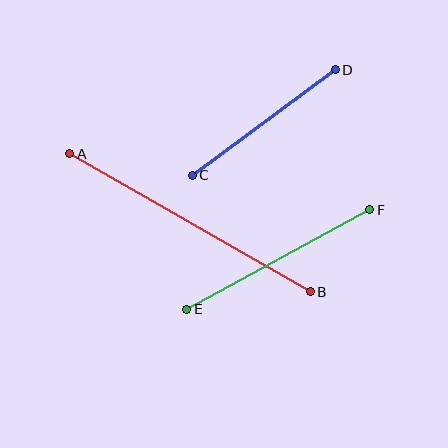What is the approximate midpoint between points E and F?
The midpoint is at approximately (278, 260) pixels.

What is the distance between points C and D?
The distance is approximately 178 pixels.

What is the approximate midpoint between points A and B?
The midpoint is at approximately (190, 223) pixels.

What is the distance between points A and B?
The distance is approximately 277 pixels.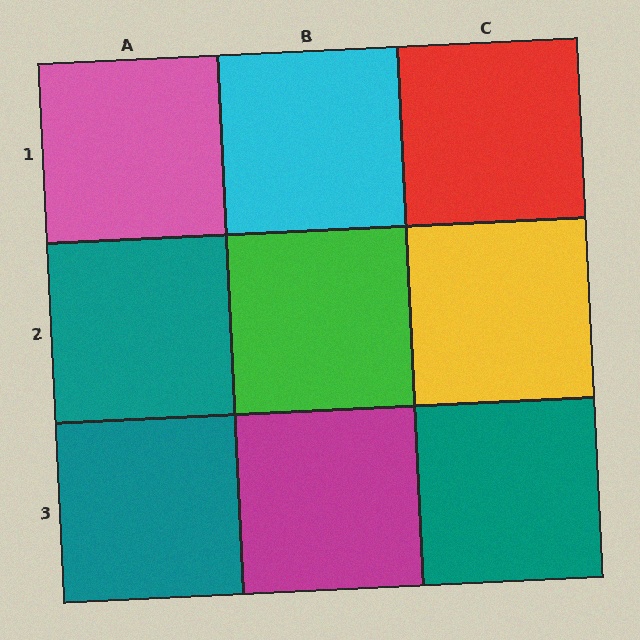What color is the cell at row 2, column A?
Teal.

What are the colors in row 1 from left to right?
Pink, cyan, red.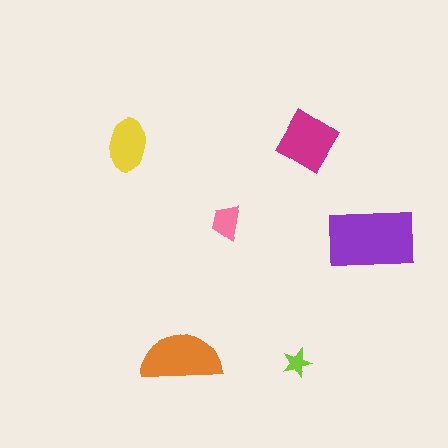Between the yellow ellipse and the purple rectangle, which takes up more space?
The purple rectangle.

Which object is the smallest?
The lime star.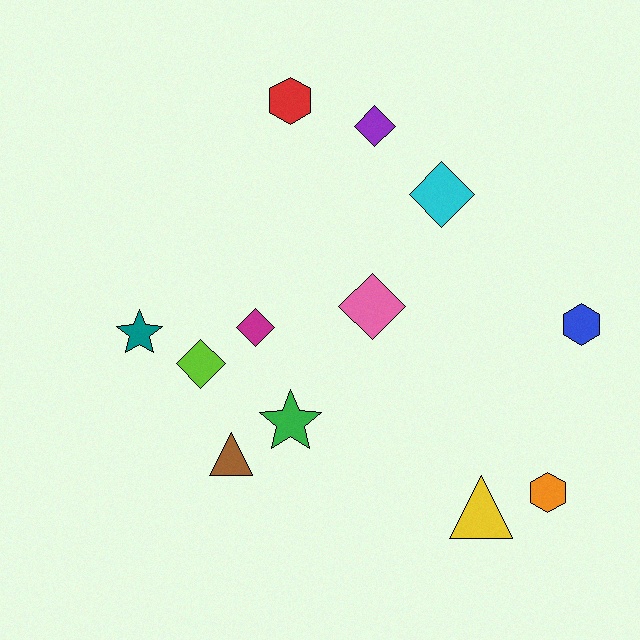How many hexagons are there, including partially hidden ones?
There are 3 hexagons.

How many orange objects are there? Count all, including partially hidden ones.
There is 1 orange object.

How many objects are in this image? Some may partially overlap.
There are 12 objects.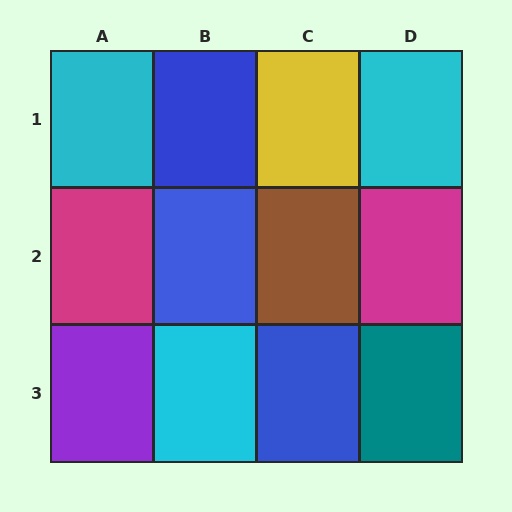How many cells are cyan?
3 cells are cyan.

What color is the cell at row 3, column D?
Teal.